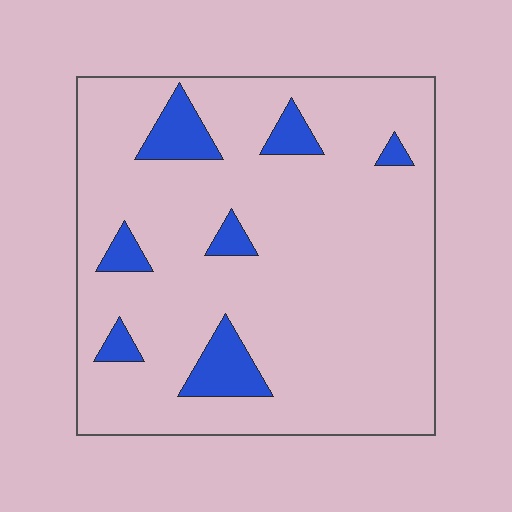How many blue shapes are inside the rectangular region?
7.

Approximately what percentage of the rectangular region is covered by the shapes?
Approximately 10%.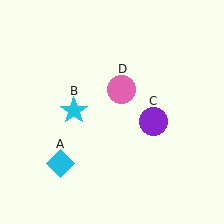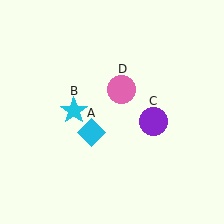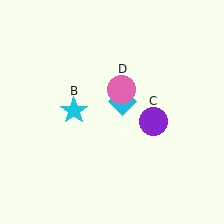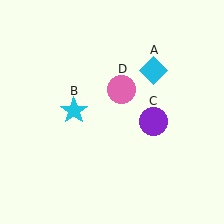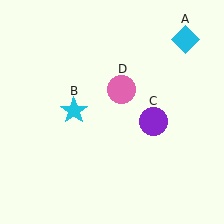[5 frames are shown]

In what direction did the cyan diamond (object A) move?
The cyan diamond (object A) moved up and to the right.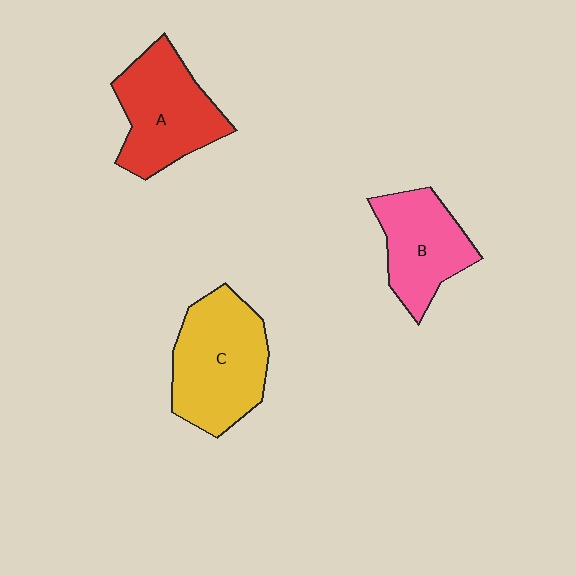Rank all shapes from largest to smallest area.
From largest to smallest: C (yellow), A (red), B (pink).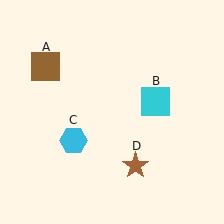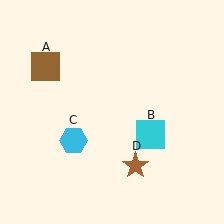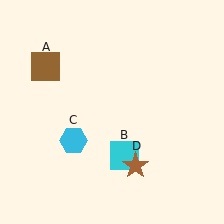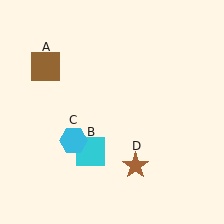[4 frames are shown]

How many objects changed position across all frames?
1 object changed position: cyan square (object B).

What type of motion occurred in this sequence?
The cyan square (object B) rotated clockwise around the center of the scene.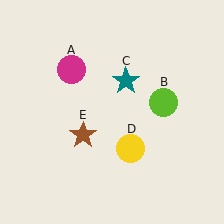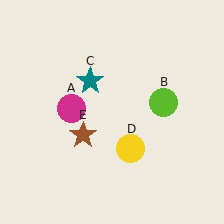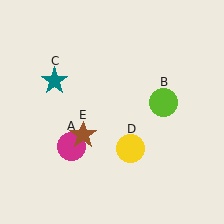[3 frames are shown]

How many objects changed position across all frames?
2 objects changed position: magenta circle (object A), teal star (object C).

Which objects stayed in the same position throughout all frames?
Lime circle (object B) and yellow circle (object D) and brown star (object E) remained stationary.